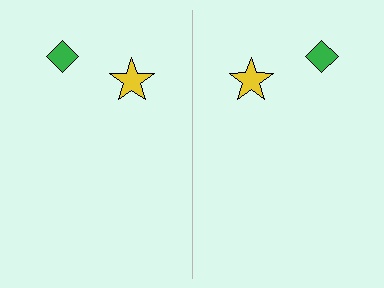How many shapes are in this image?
There are 4 shapes in this image.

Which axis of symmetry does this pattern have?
The pattern has a vertical axis of symmetry running through the center of the image.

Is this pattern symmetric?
Yes, this pattern has bilateral (reflection) symmetry.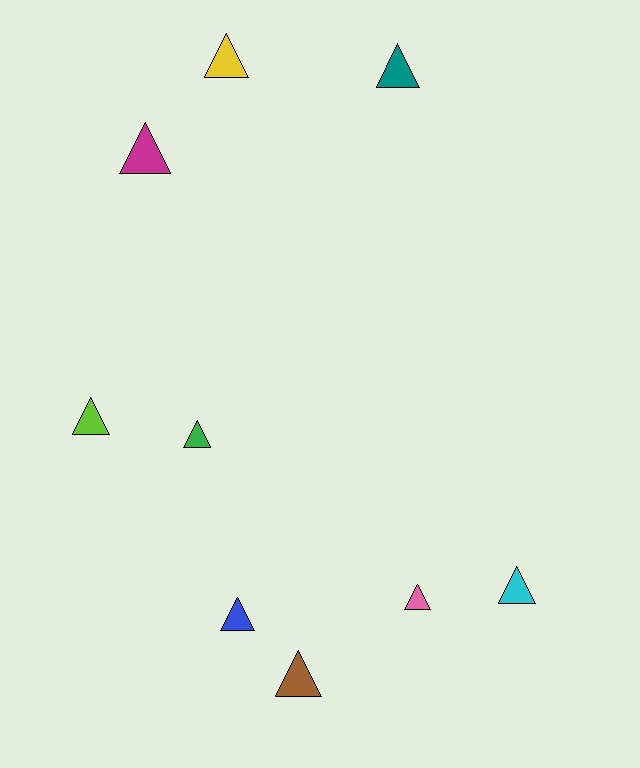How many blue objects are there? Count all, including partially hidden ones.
There is 1 blue object.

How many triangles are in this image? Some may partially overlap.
There are 9 triangles.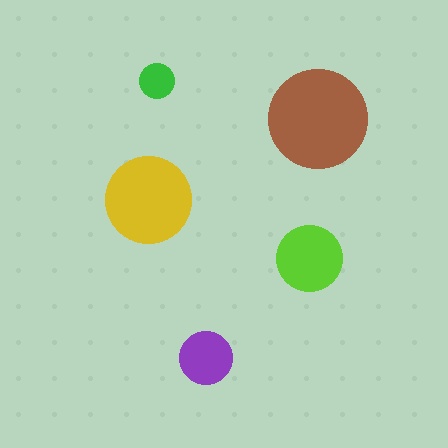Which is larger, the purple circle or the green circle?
The purple one.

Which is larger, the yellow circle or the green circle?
The yellow one.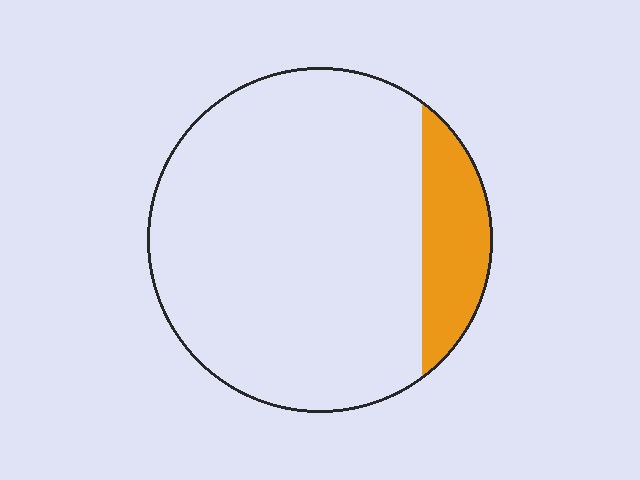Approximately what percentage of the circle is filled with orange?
Approximately 15%.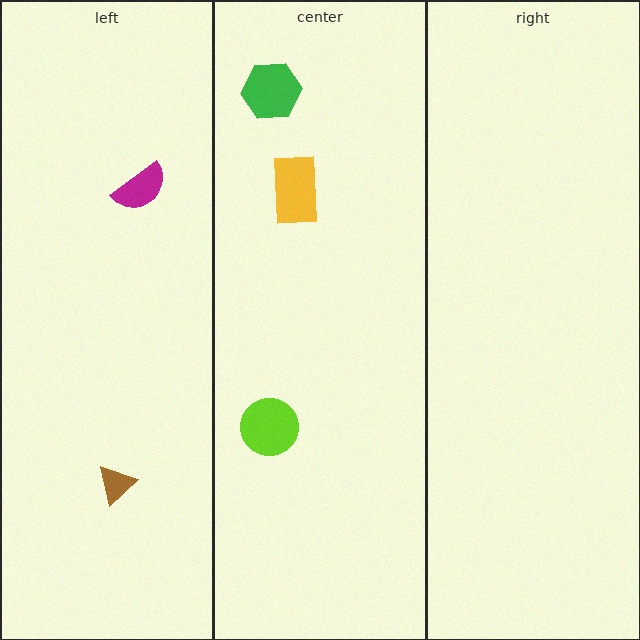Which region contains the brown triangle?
The left region.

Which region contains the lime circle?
The center region.